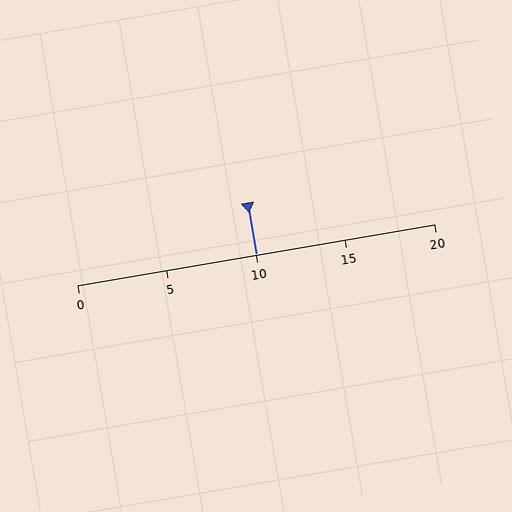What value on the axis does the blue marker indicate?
The marker indicates approximately 10.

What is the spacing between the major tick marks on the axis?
The major ticks are spaced 5 apart.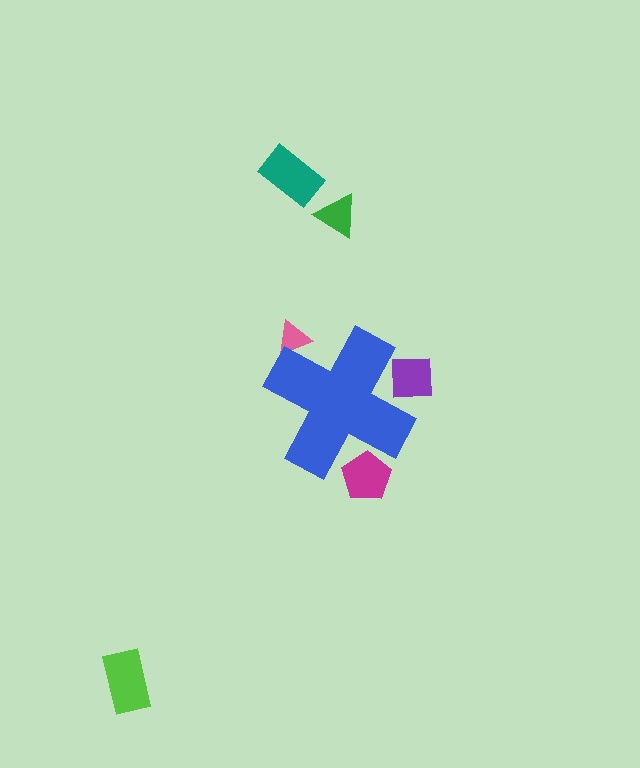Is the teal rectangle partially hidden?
No, the teal rectangle is fully visible.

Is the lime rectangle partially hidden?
No, the lime rectangle is fully visible.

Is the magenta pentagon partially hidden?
Yes, the magenta pentagon is partially hidden behind the blue cross.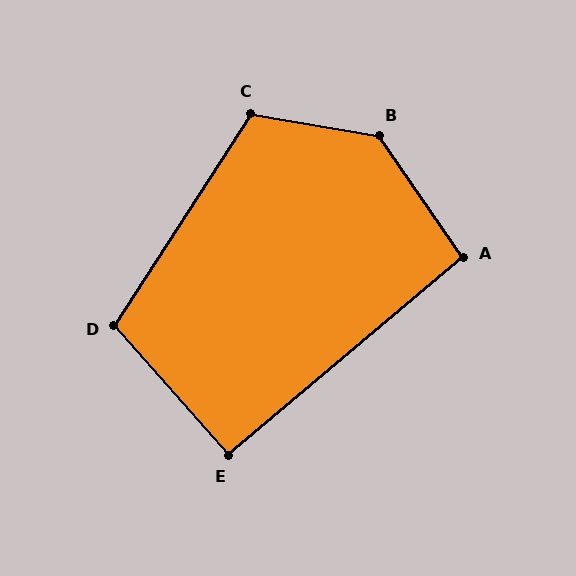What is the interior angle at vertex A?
Approximately 96 degrees (obtuse).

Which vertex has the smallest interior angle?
E, at approximately 91 degrees.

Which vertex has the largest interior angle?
B, at approximately 134 degrees.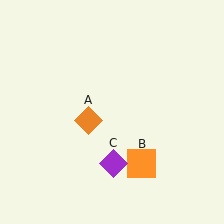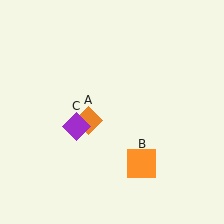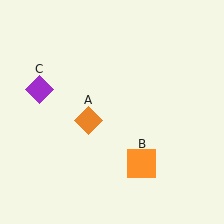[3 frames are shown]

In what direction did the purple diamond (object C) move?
The purple diamond (object C) moved up and to the left.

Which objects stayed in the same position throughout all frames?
Orange diamond (object A) and orange square (object B) remained stationary.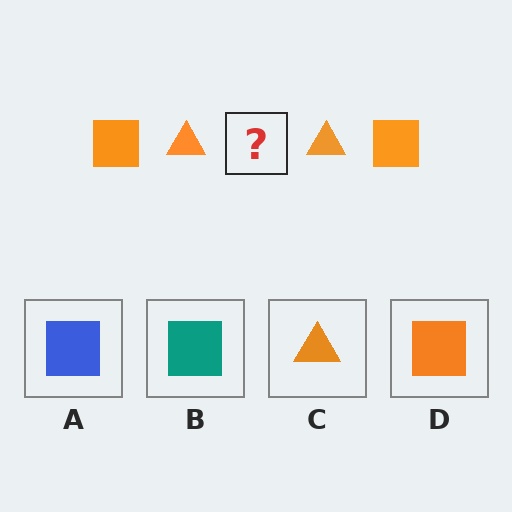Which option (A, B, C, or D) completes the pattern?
D.